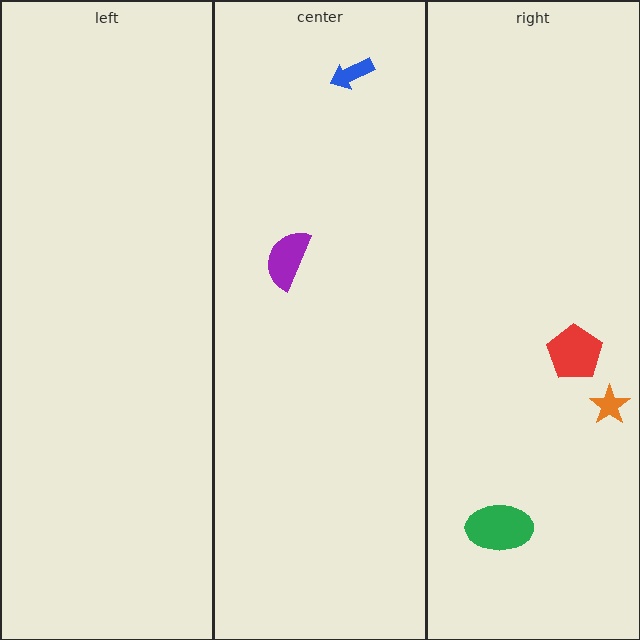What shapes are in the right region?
The green ellipse, the red pentagon, the orange star.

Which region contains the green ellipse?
The right region.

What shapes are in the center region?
The purple semicircle, the blue arrow.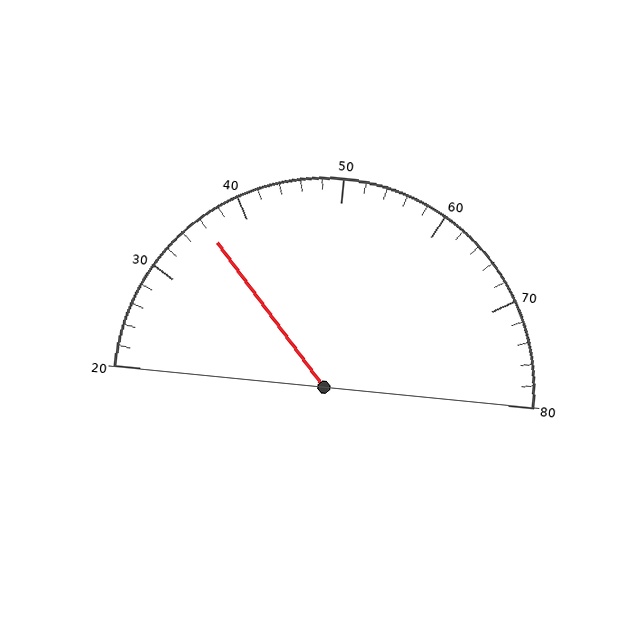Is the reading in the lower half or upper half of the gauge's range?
The reading is in the lower half of the range (20 to 80).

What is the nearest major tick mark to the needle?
The nearest major tick mark is 40.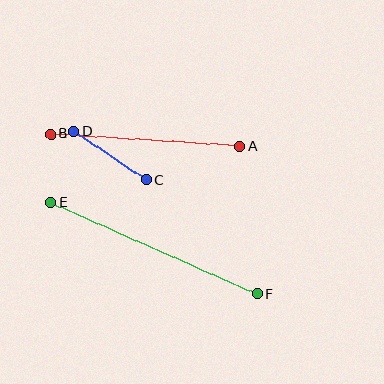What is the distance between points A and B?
The distance is approximately 189 pixels.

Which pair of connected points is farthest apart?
Points E and F are farthest apart.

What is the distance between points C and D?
The distance is approximately 86 pixels.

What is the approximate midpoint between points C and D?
The midpoint is at approximately (110, 156) pixels.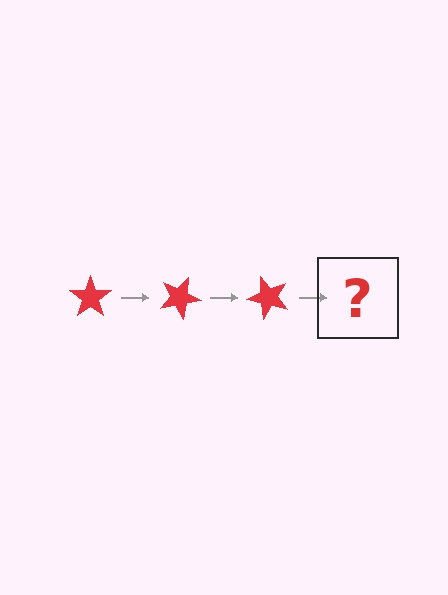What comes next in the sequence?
The next element should be a red star rotated 75 degrees.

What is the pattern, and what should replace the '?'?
The pattern is that the star rotates 25 degrees each step. The '?' should be a red star rotated 75 degrees.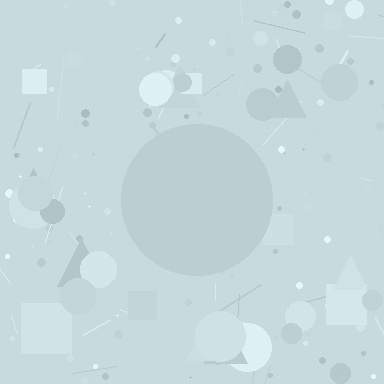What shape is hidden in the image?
A circle is hidden in the image.